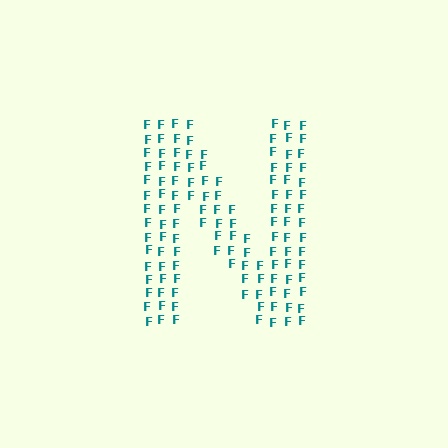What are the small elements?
The small elements are letter F's.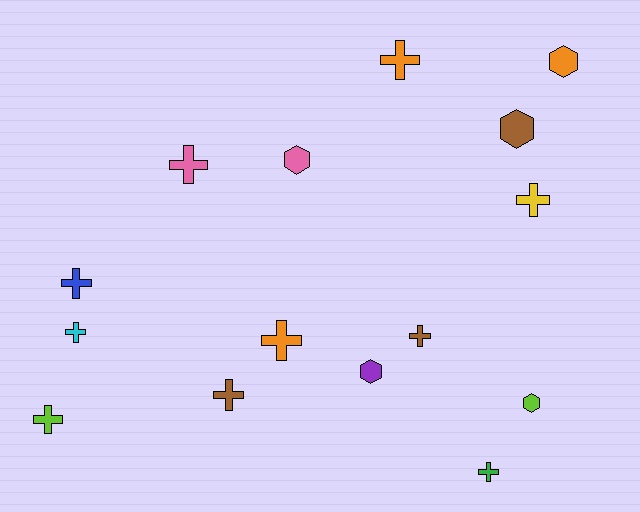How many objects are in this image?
There are 15 objects.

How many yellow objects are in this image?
There is 1 yellow object.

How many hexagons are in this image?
There are 5 hexagons.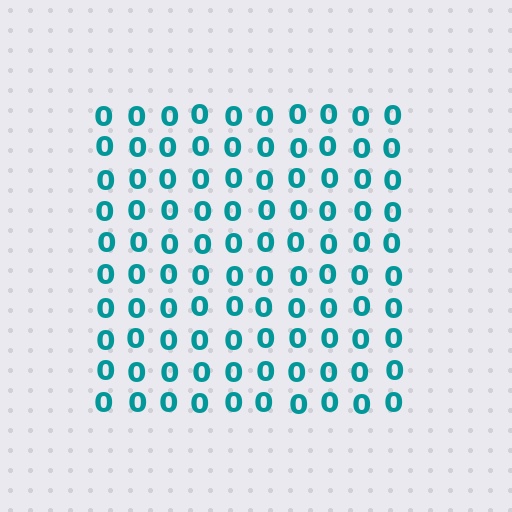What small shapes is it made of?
It is made of small digit 0's.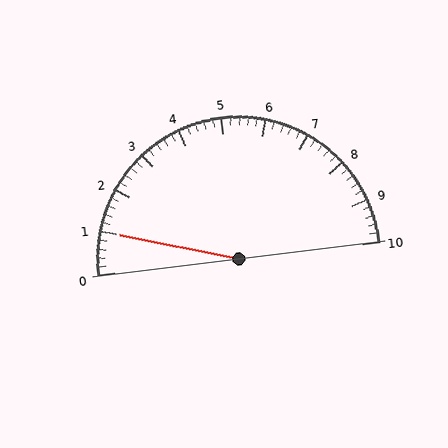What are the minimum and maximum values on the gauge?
The gauge ranges from 0 to 10.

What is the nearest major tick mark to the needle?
The nearest major tick mark is 1.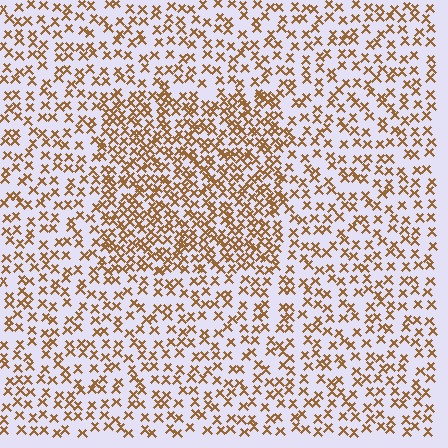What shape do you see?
I see a rectangle.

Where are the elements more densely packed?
The elements are more densely packed inside the rectangle boundary.